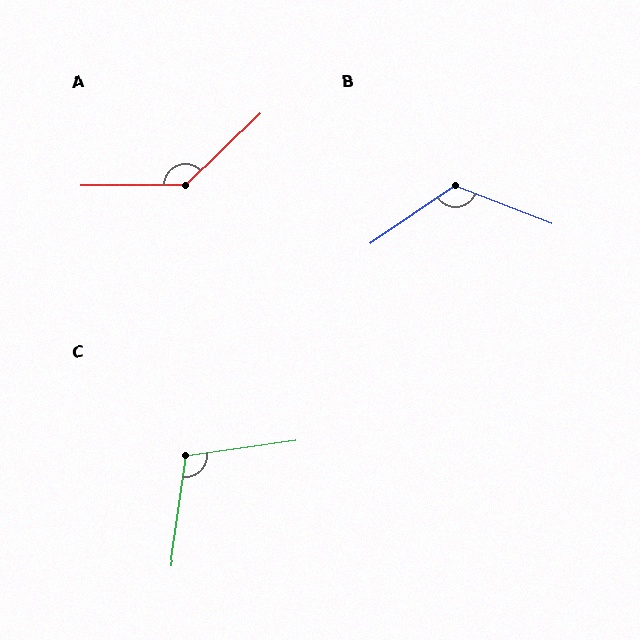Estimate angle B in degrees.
Approximately 124 degrees.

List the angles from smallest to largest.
C (106°), B (124°), A (137°).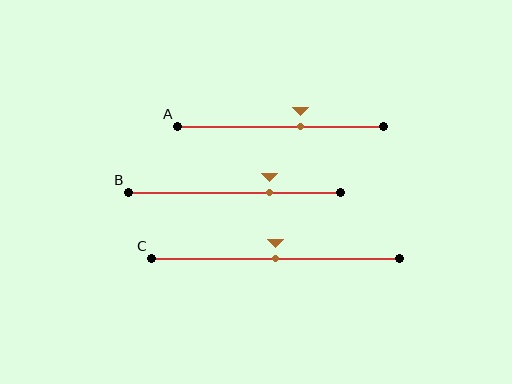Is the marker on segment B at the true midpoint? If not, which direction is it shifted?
No, the marker on segment B is shifted to the right by about 16% of the segment length.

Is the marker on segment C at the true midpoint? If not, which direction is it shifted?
Yes, the marker on segment C is at the true midpoint.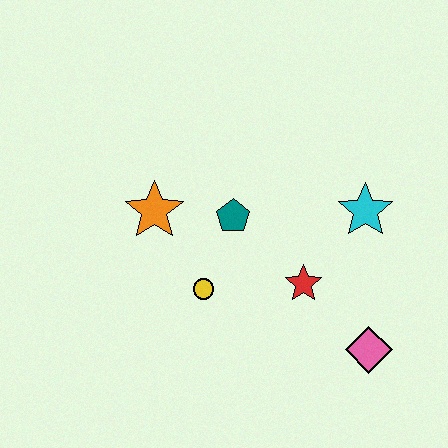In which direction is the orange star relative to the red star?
The orange star is to the left of the red star.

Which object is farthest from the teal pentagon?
The pink diamond is farthest from the teal pentagon.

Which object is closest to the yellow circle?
The teal pentagon is closest to the yellow circle.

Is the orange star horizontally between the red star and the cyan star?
No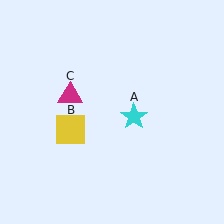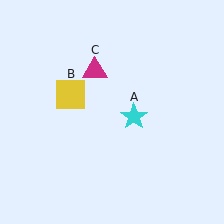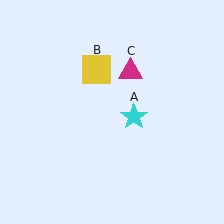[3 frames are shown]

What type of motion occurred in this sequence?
The yellow square (object B), magenta triangle (object C) rotated clockwise around the center of the scene.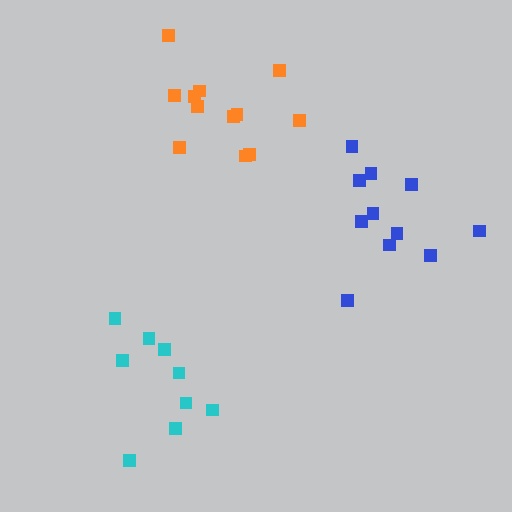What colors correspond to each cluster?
The clusters are colored: blue, orange, cyan.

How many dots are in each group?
Group 1: 11 dots, Group 2: 12 dots, Group 3: 9 dots (32 total).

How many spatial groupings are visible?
There are 3 spatial groupings.